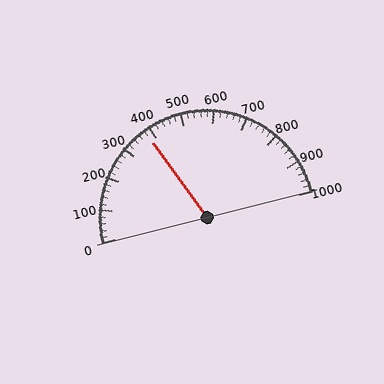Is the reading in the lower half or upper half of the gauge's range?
The reading is in the lower half of the range (0 to 1000).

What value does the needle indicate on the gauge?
The needle indicates approximately 380.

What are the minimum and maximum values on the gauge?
The gauge ranges from 0 to 1000.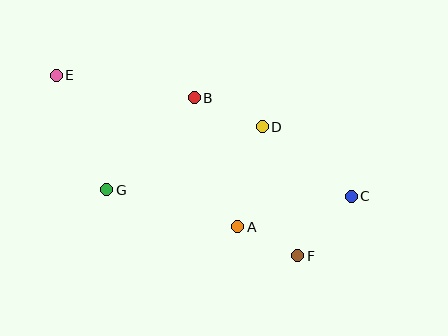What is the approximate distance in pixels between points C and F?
The distance between C and F is approximately 80 pixels.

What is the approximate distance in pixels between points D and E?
The distance between D and E is approximately 213 pixels.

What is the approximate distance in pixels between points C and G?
The distance between C and G is approximately 245 pixels.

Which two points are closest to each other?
Points A and F are closest to each other.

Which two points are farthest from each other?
Points C and E are farthest from each other.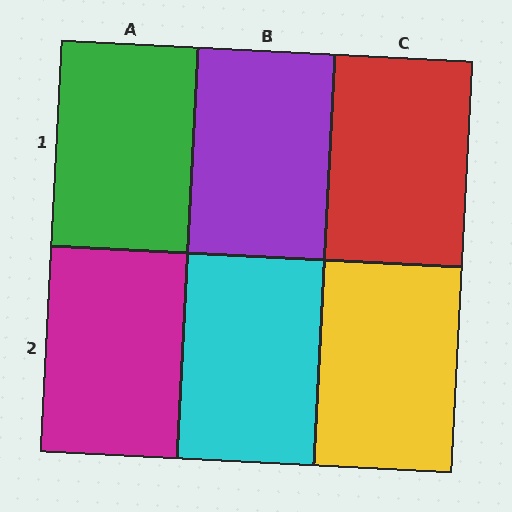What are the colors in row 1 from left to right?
Green, purple, red.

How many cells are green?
1 cell is green.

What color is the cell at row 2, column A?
Magenta.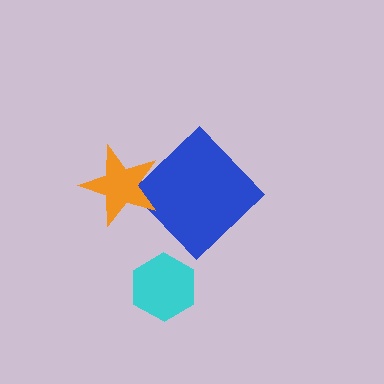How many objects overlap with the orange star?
1 object overlaps with the orange star.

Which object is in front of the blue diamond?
The orange star is in front of the blue diamond.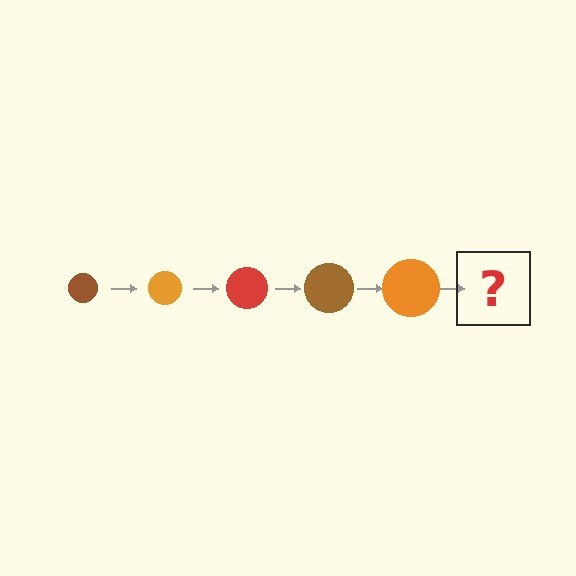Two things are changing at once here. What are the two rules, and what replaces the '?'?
The two rules are that the circle grows larger each step and the color cycles through brown, orange, and red. The '?' should be a red circle, larger than the previous one.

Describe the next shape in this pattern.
It should be a red circle, larger than the previous one.